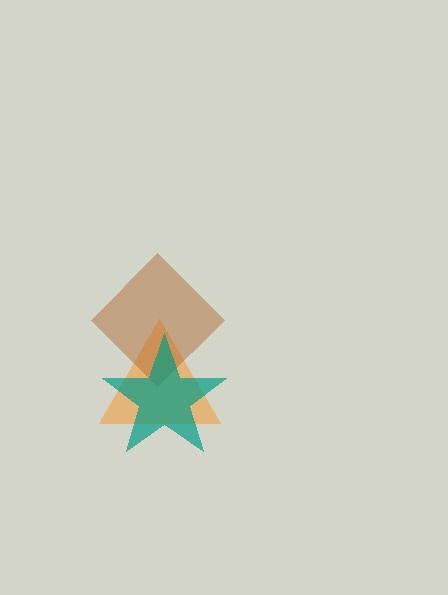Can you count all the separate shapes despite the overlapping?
Yes, there are 3 separate shapes.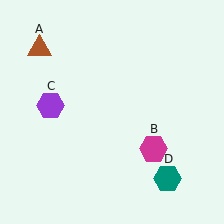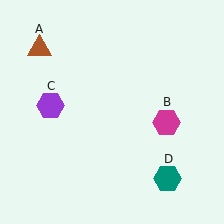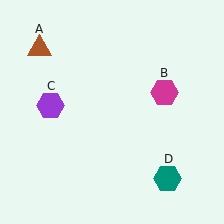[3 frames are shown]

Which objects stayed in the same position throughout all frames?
Brown triangle (object A) and purple hexagon (object C) and teal hexagon (object D) remained stationary.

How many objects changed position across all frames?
1 object changed position: magenta hexagon (object B).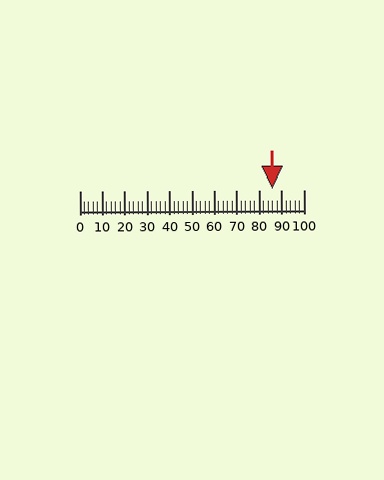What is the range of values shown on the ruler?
The ruler shows values from 0 to 100.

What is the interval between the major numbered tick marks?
The major tick marks are spaced 10 units apart.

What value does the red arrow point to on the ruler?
The red arrow points to approximately 86.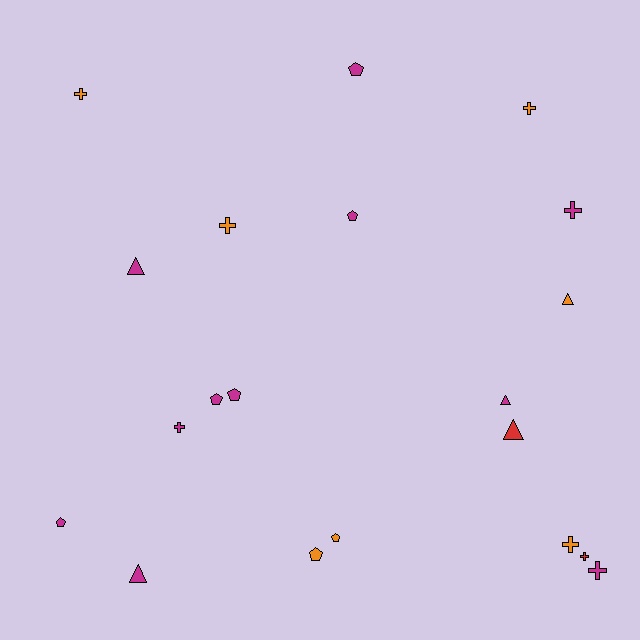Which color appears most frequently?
Magenta, with 11 objects.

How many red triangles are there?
There is 1 red triangle.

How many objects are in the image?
There are 20 objects.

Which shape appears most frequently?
Cross, with 8 objects.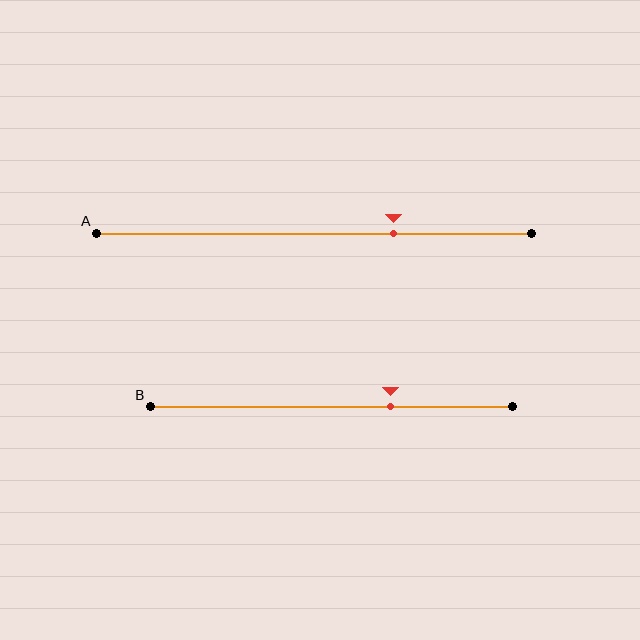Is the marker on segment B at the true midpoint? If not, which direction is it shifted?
No, the marker on segment B is shifted to the right by about 16% of the segment length.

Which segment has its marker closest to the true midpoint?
Segment B has its marker closest to the true midpoint.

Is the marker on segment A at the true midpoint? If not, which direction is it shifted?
No, the marker on segment A is shifted to the right by about 18% of the segment length.